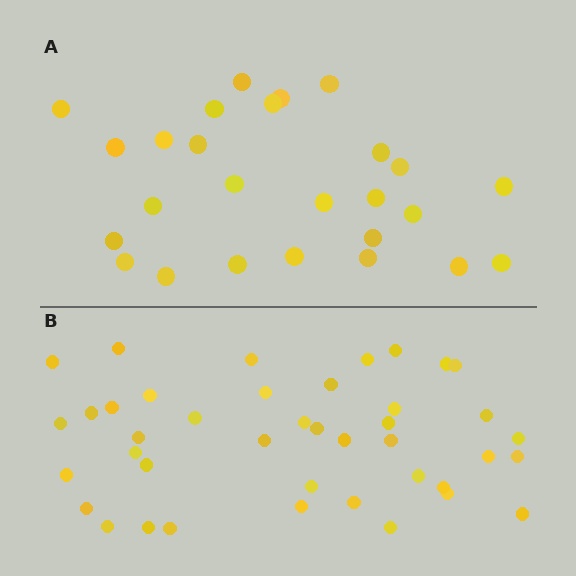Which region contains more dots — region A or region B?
Region B (the bottom region) has more dots.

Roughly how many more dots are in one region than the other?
Region B has approximately 15 more dots than region A.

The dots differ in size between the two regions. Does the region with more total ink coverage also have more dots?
No. Region A has more total ink coverage because its dots are larger, but region B actually contains more individual dots. Total area can be misleading — the number of items is what matters here.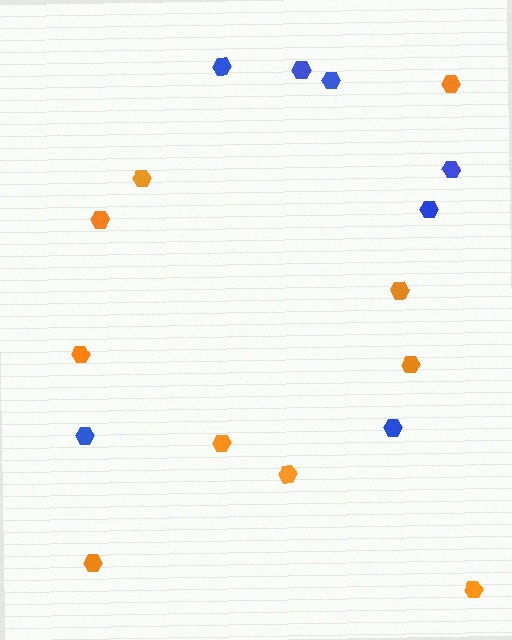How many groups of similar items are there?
There are 2 groups: one group of blue hexagons (7) and one group of orange hexagons (10).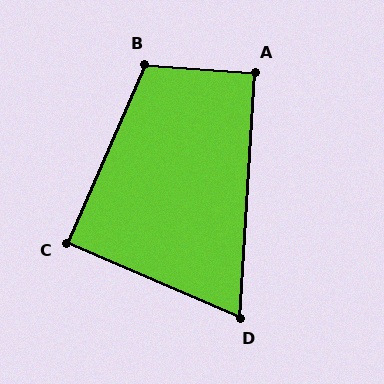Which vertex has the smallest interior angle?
D, at approximately 70 degrees.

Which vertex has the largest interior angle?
B, at approximately 110 degrees.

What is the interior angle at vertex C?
Approximately 90 degrees (approximately right).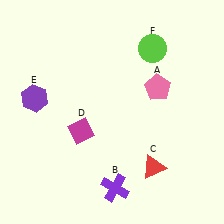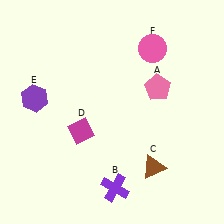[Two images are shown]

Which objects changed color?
C changed from red to brown. F changed from lime to pink.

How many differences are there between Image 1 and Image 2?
There are 2 differences between the two images.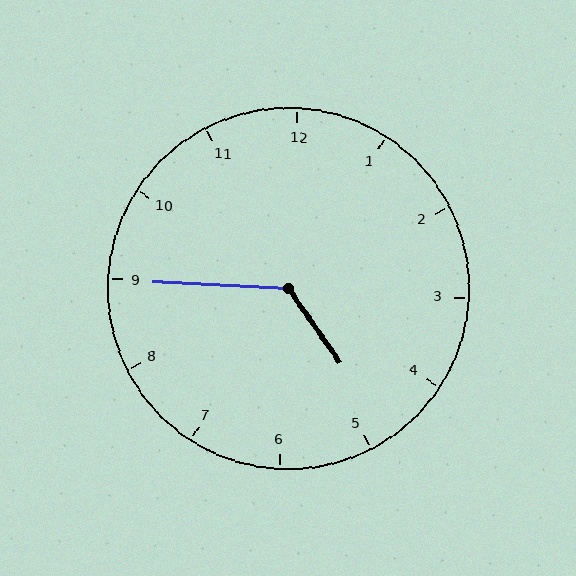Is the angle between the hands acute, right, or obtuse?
It is obtuse.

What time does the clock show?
4:45.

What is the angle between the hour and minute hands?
Approximately 128 degrees.